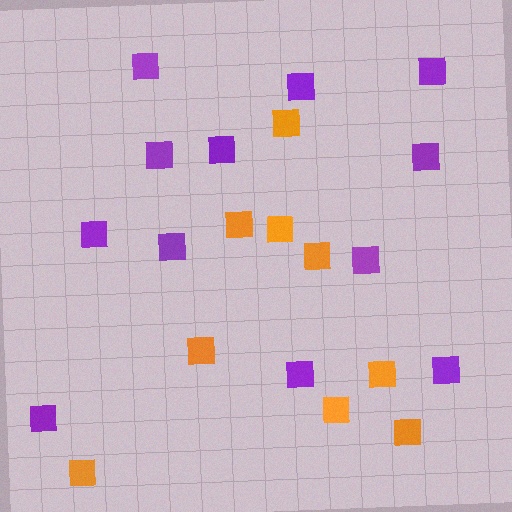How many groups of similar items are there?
There are 2 groups: one group of purple squares (12) and one group of orange squares (9).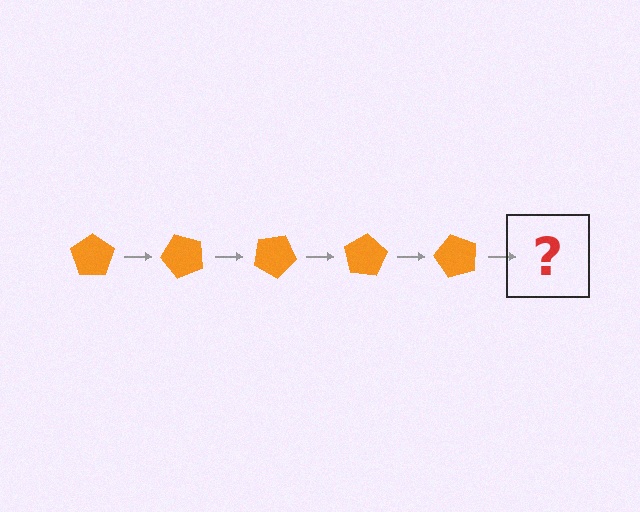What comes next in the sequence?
The next element should be an orange pentagon rotated 250 degrees.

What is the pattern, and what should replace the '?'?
The pattern is that the pentagon rotates 50 degrees each step. The '?' should be an orange pentagon rotated 250 degrees.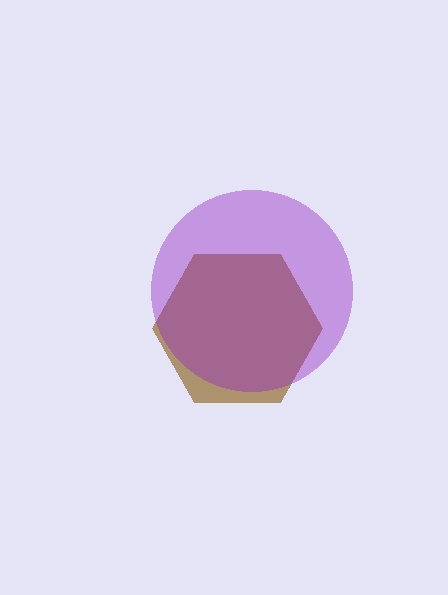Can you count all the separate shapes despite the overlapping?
Yes, there are 2 separate shapes.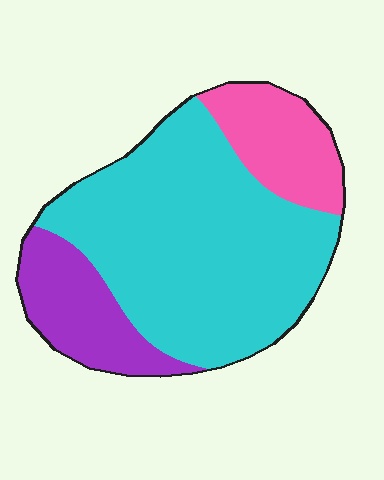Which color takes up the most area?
Cyan, at roughly 65%.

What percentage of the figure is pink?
Pink covers about 15% of the figure.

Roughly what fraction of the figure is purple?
Purple takes up about one sixth (1/6) of the figure.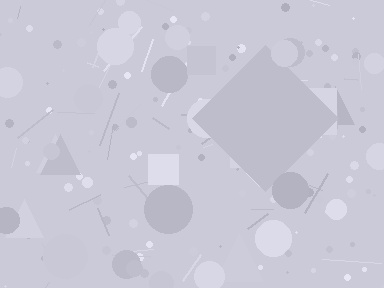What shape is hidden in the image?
A diamond is hidden in the image.